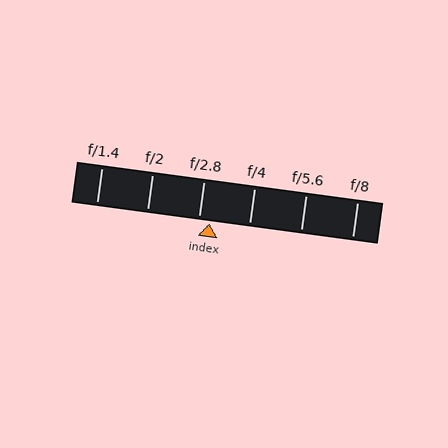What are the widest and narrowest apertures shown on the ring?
The widest aperture shown is f/1.4 and the narrowest is f/8.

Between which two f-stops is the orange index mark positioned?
The index mark is between f/2.8 and f/4.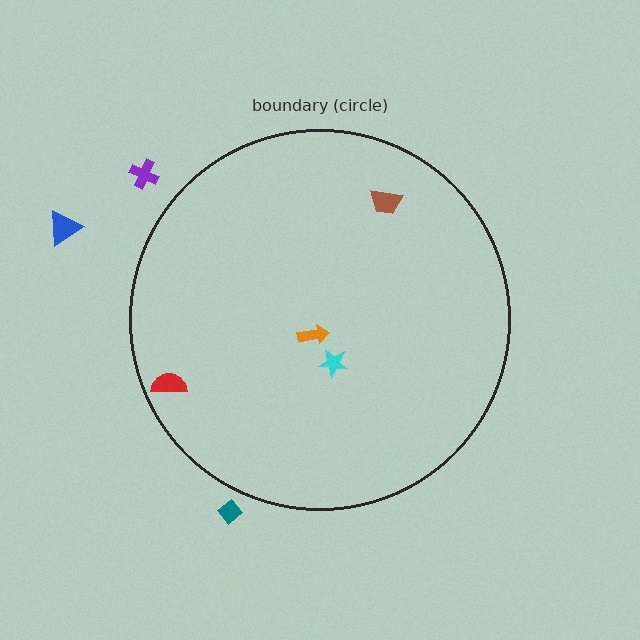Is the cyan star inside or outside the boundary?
Inside.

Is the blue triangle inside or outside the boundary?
Outside.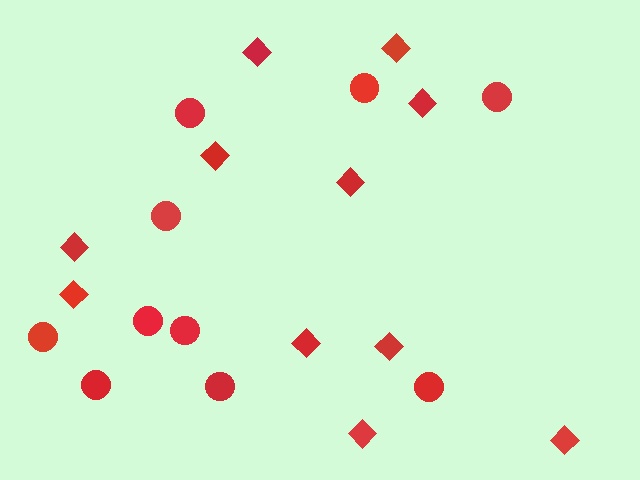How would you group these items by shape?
There are 2 groups: one group of diamonds (11) and one group of circles (10).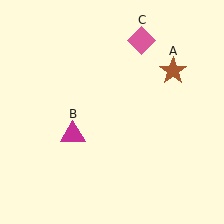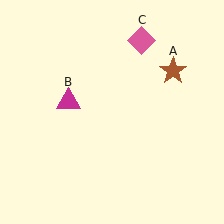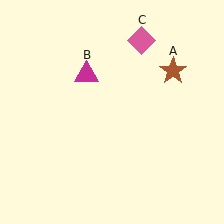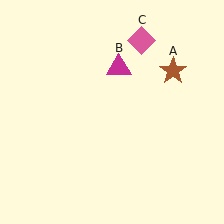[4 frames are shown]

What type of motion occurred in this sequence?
The magenta triangle (object B) rotated clockwise around the center of the scene.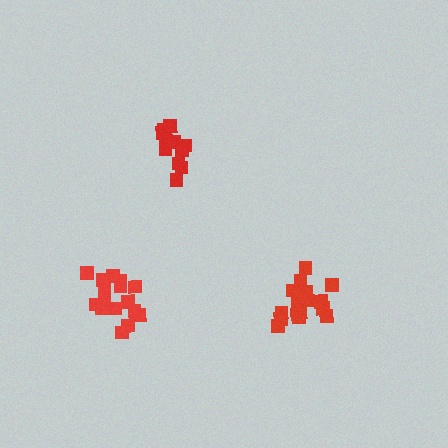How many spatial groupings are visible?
There are 3 spatial groupings.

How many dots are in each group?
Group 1: 17 dots, Group 2: 16 dots, Group 3: 11 dots (44 total).